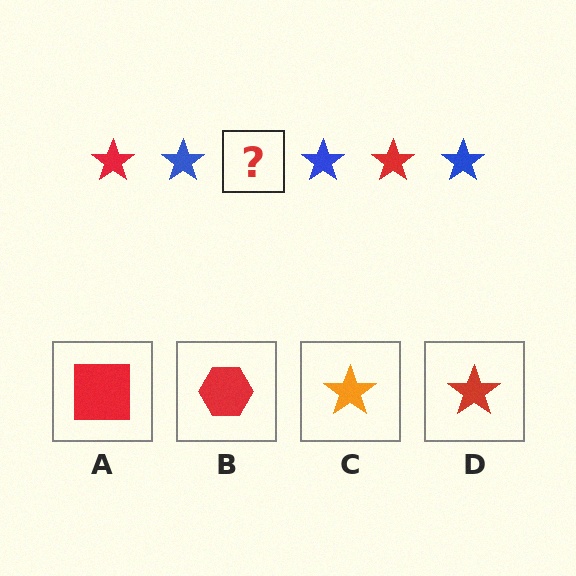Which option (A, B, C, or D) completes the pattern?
D.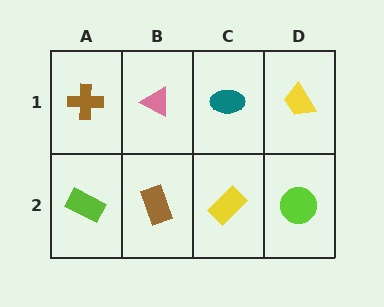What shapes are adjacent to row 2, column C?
A teal ellipse (row 1, column C), a brown rectangle (row 2, column B), a lime circle (row 2, column D).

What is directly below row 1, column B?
A brown rectangle.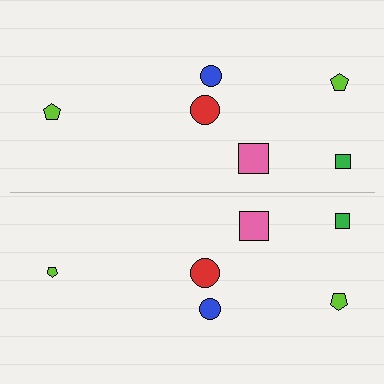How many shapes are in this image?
There are 12 shapes in this image.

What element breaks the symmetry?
The lime pentagon on the bottom side has a different size than its mirror counterpart.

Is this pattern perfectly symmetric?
No, the pattern is not perfectly symmetric. The lime pentagon on the bottom side has a different size than its mirror counterpart.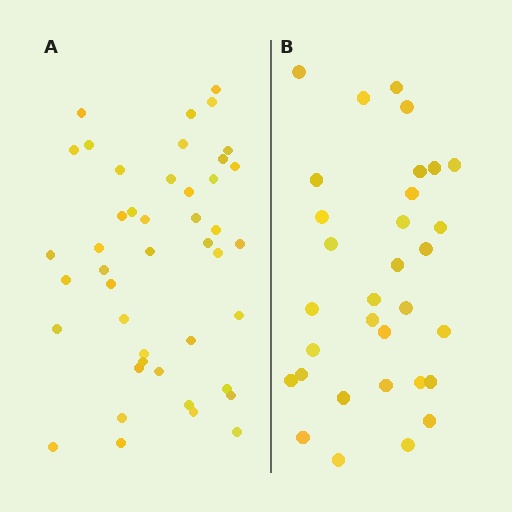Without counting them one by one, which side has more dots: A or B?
Region A (the left region) has more dots.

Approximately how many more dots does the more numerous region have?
Region A has roughly 12 or so more dots than region B.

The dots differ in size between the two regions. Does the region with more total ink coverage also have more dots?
No. Region B has more total ink coverage because its dots are larger, but region A actually contains more individual dots. Total area can be misleading — the number of items is what matters here.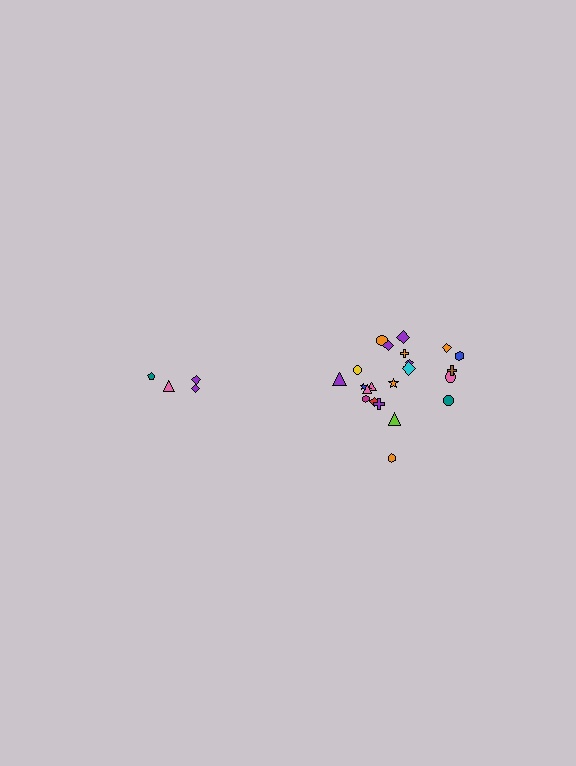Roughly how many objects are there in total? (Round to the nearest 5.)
Roughly 30 objects in total.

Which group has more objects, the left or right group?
The right group.